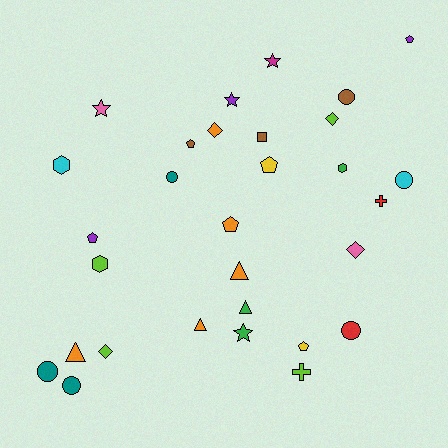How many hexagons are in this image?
There are 3 hexagons.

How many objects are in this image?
There are 30 objects.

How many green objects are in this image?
There are 3 green objects.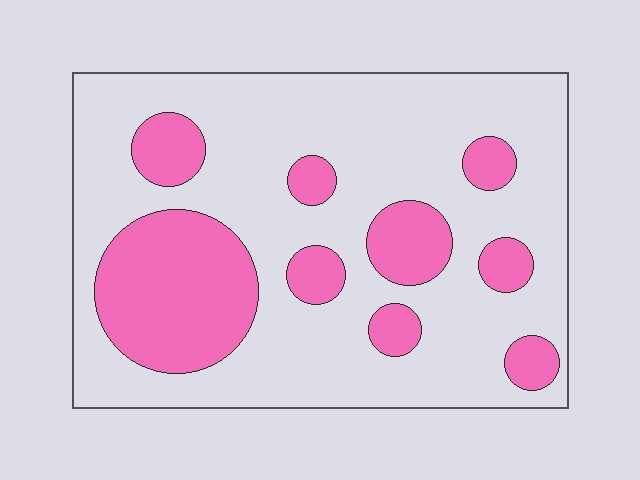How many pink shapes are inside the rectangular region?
9.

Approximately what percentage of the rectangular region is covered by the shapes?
Approximately 25%.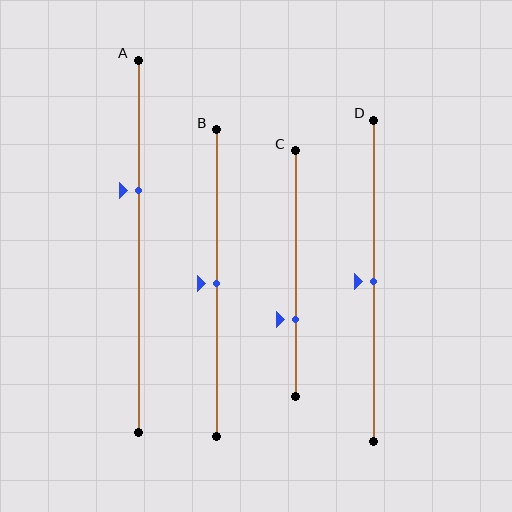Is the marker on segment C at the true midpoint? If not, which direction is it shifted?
No, the marker on segment C is shifted downward by about 19% of the segment length.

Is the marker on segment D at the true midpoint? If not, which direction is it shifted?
Yes, the marker on segment D is at the true midpoint.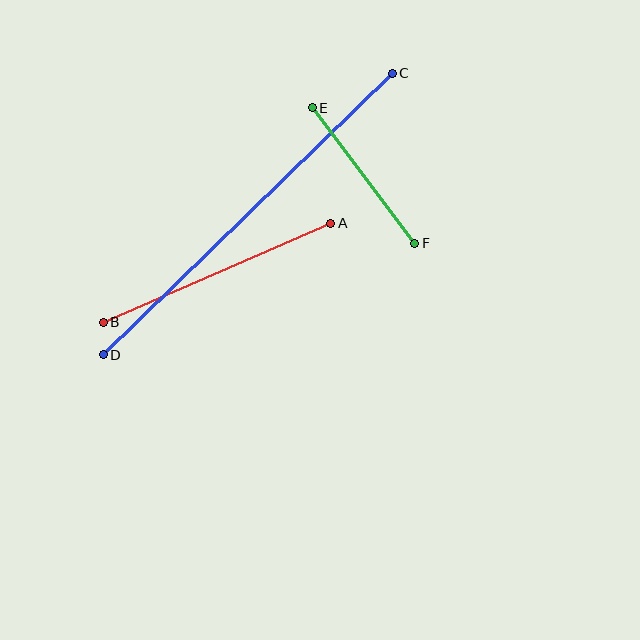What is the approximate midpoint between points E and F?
The midpoint is at approximately (363, 176) pixels.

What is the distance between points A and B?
The distance is approximately 248 pixels.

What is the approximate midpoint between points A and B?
The midpoint is at approximately (217, 273) pixels.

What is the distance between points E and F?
The distance is approximately 170 pixels.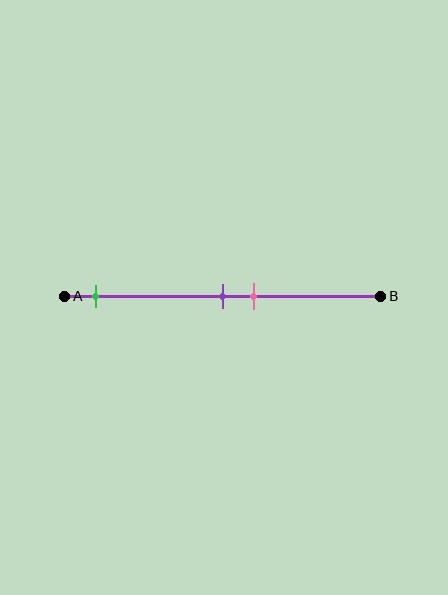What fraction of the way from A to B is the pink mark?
The pink mark is approximately 60% (0.6) of the way from A to B.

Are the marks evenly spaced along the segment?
No, the marks are not evenly spaced.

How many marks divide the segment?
There are 3 marks dividing the segment.